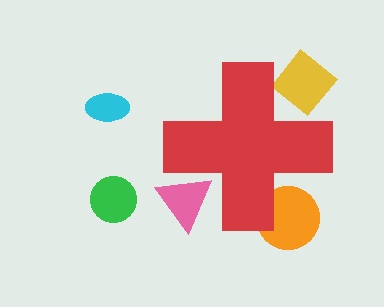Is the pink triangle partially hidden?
Yes, the pink triangle is partially hidden behind the red cross.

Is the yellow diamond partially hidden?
Yes, the yellow diamond is partially hidden behind the red cross.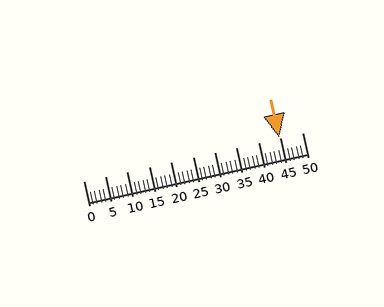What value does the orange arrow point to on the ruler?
The orange arrow points to approximately 45.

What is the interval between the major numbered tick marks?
The major tick marks are spaced 5 units apart.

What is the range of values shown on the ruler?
The ruler shows values from 0 to 50.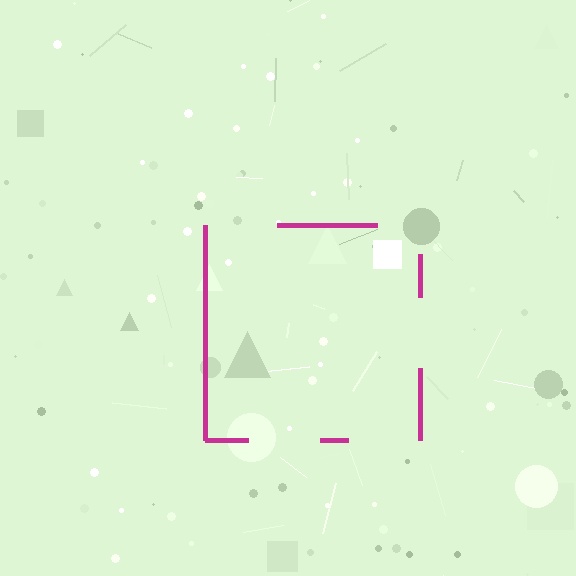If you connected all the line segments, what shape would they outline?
They would outline a square.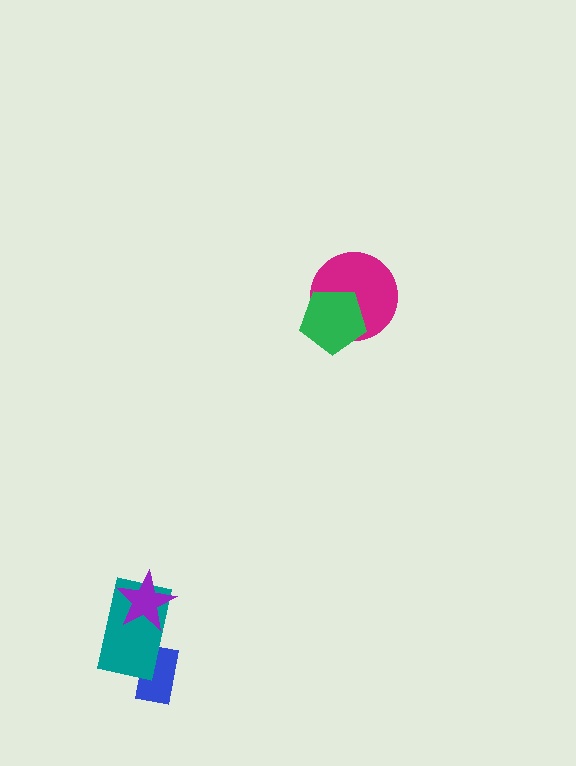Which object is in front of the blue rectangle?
The teal rectangle is in front of the blue rectangle.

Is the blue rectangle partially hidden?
Yes, it is partially covered by another shape.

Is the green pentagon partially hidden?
No, no other shape covers it.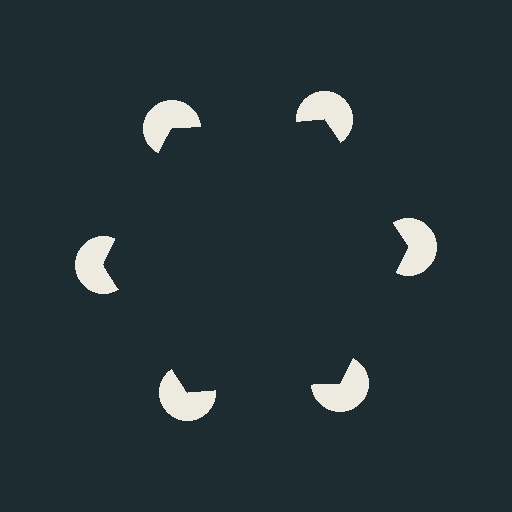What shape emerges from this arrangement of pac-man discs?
An illusory hexagon — its edges are inferred from the aligned wedge cuts in the pac-man discs, not physically drawn.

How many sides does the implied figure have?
6 sides.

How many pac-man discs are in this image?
There are 6 — one at each vertex of the illusory hexagon.